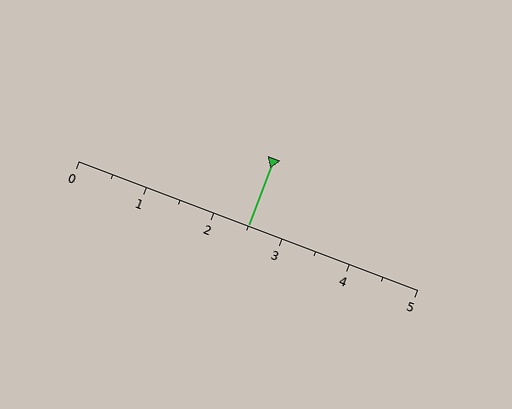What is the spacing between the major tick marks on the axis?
The major ticks are spaced 1 apart.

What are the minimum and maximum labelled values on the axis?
The axis runs from 0 to 5.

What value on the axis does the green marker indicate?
The marker indicates approximately 2.5.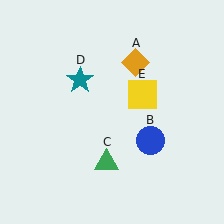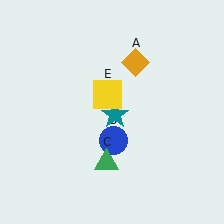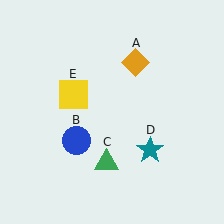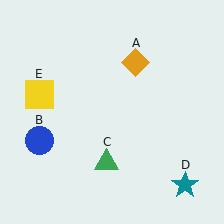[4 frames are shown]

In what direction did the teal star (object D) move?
The teal star (object D) moved down and to the right.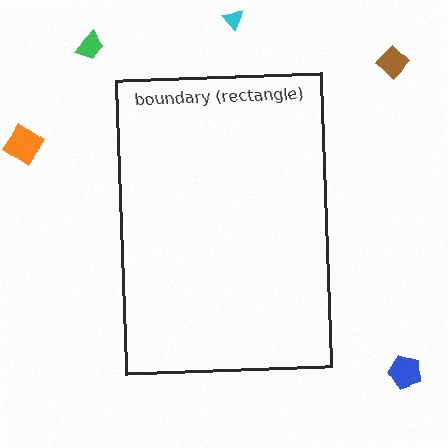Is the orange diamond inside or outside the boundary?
Outside.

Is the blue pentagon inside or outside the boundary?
Outside.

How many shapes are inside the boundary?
0 inside, 5 outside.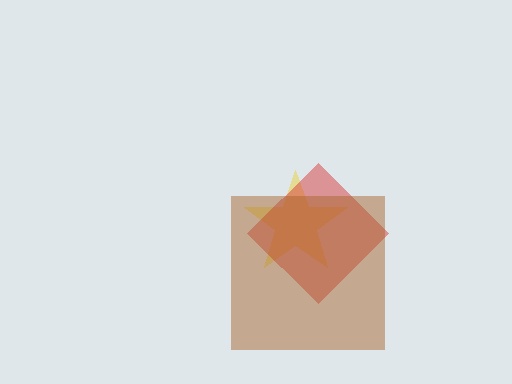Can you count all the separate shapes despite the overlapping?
Yes, there are 3 separate shapes.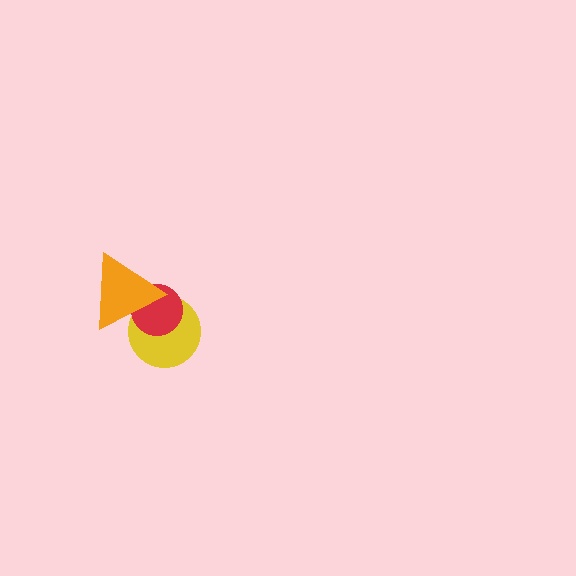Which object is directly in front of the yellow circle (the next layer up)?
The red circle is directly in front of the yellow circle.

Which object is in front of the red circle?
The orange triangle is in front of the red circle.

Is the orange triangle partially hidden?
No, no other shape covers it.